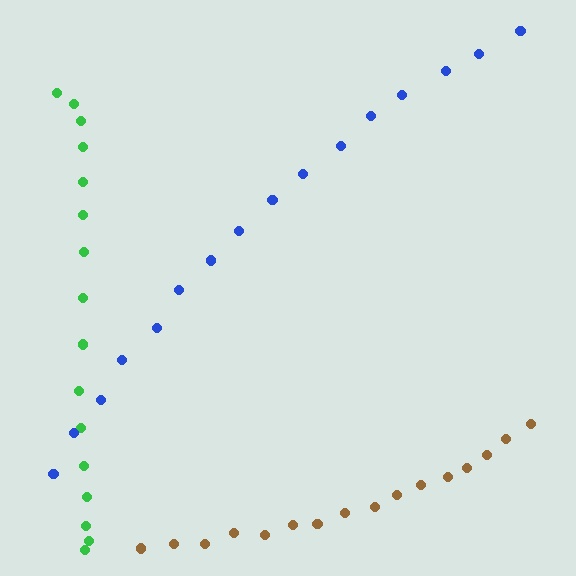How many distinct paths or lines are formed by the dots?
There are 3 distinct paths.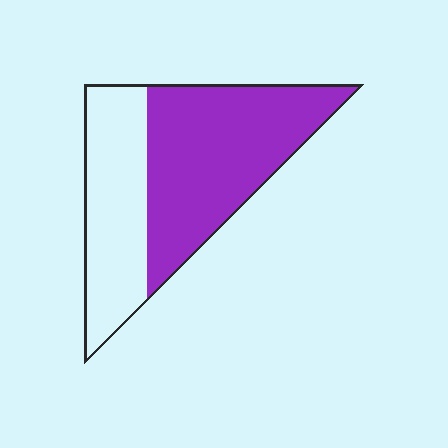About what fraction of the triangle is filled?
About three fifths (3/5).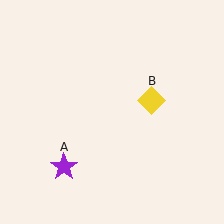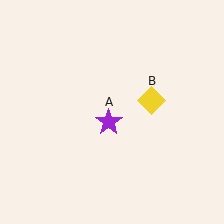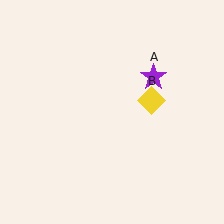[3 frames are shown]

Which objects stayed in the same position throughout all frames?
Yellow diamond (object B) remained stationary.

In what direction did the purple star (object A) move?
The purple star (object A) moved up and to the right.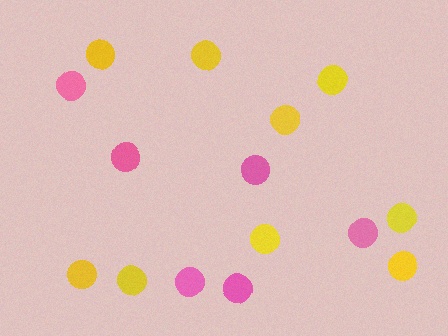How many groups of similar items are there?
There are 2 groups: one group of pink circles (6) and one group of yellow circles (9).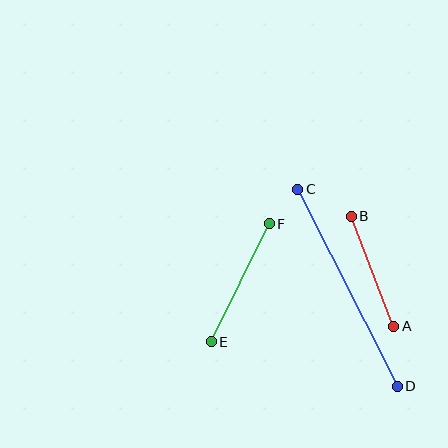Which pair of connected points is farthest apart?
Points C and D are farthest apart.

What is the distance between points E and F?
The distance is approximately 131 pixels.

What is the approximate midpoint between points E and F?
The midpoint is at approximately (240, 283) pixels.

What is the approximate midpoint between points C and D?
The midpoint is at approximately (348, 288) pixels.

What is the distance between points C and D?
The distance is approximately 221 pixels.